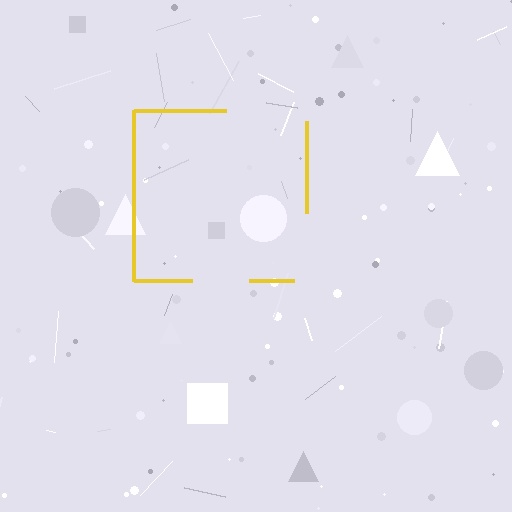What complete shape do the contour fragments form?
The contour fragments form a square.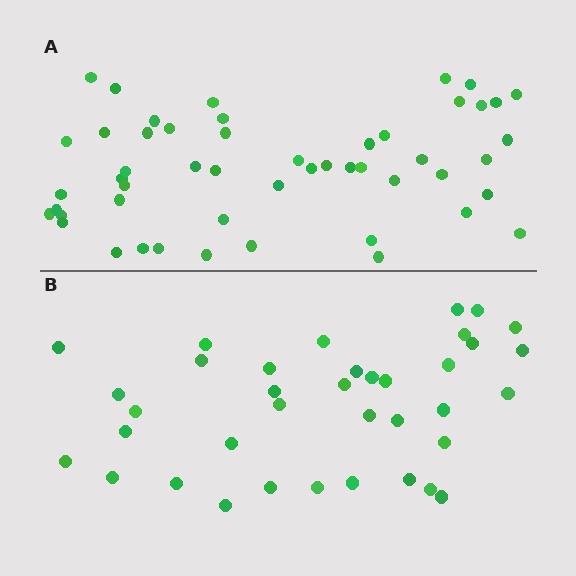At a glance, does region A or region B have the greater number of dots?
Region A (the top region) has more dots.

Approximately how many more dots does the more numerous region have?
Region A has approximately 15 more dots than region B.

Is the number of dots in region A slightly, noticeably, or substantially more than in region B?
Region A has noticeably more, but not dramatically so. The ratio is roughly 1.4 to 1.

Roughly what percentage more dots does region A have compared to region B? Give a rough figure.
About 40% more.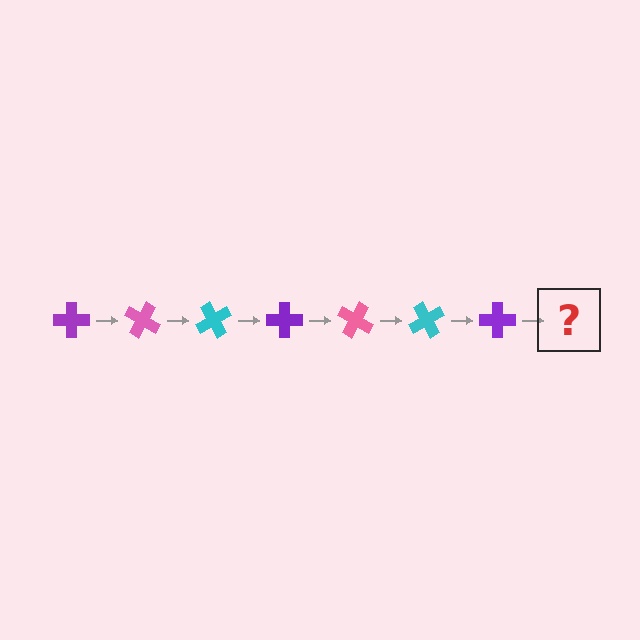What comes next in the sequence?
The next element should be a pink cross, rotated 210 degrees from the start.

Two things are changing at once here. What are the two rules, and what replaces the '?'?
The two rules are that it rotates 30 degrees each step and the color cycles through purple, pink, and cyan. The '?' should be a pink cross, rotated 210 degrees from the start.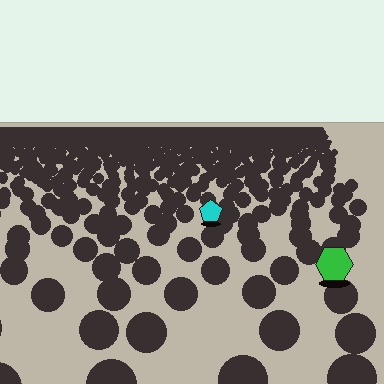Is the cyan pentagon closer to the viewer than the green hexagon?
No. The green hexagon is closer — you can tell from the texture gradient: the ground texture is coarser near it.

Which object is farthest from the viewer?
The cyan pentagon is farthest from the viewer. It appears smaller and the ground texture around it is denser.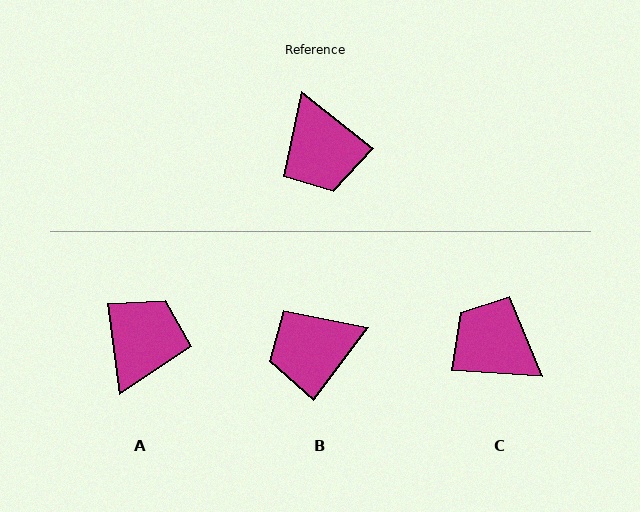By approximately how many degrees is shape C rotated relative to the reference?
Approximately 146 degrees clockwise.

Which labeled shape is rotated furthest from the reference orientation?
C, about 146 degrees away.